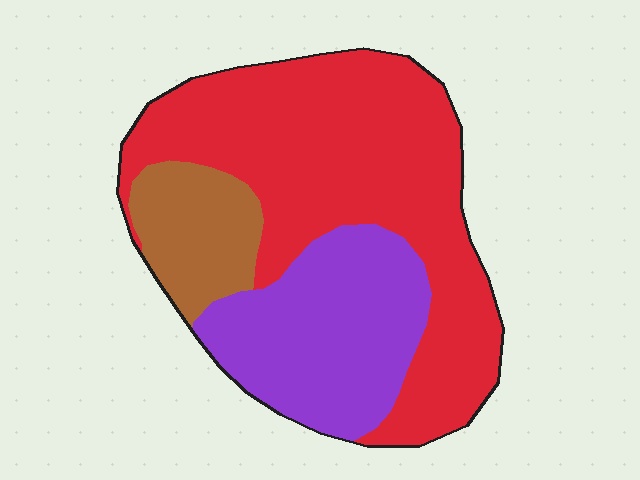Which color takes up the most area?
Red, at roughly 55%.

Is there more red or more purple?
Red.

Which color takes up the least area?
Brown, at roughly 15%.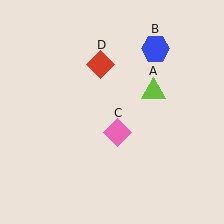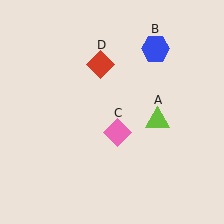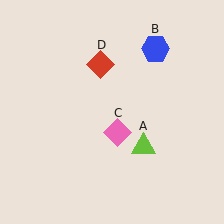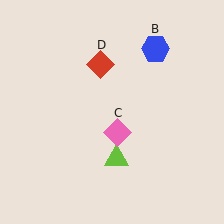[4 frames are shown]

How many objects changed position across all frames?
1 object changed position: lime triangle (object A).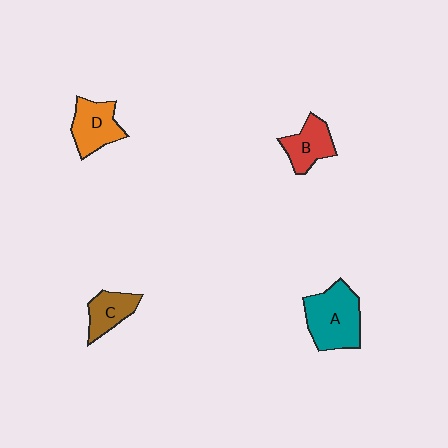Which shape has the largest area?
Shape A (teal).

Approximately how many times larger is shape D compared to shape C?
Approximately 1.3 times.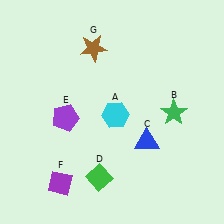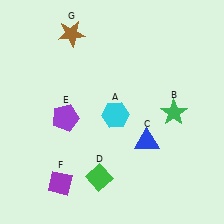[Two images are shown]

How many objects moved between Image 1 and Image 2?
1 object moved between the two images.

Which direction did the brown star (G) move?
The brown star (G) moved left.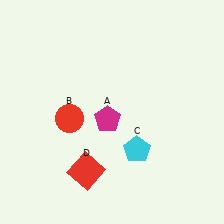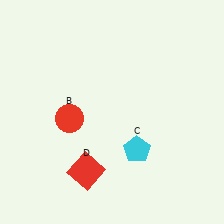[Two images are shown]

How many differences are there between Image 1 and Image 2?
There is 1 difference between the two images.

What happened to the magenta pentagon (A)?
The magenta pentagon (A) was removed in Image 2. It was in the bottom-left area of Image 1.